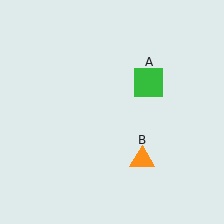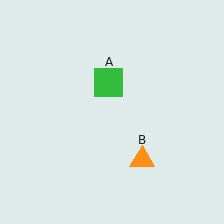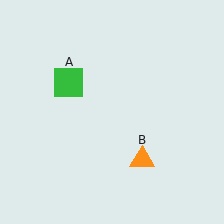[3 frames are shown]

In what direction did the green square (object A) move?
The green square (object A) moved left.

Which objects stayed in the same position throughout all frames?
Orange triangle (object B) remained stationary.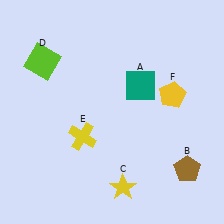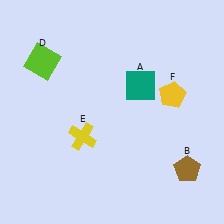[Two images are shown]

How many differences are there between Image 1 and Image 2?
There is 1 difference between the two images.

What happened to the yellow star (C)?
The yellow star (C) was removed in Image 2. It was in the bottom-right area of Image 1.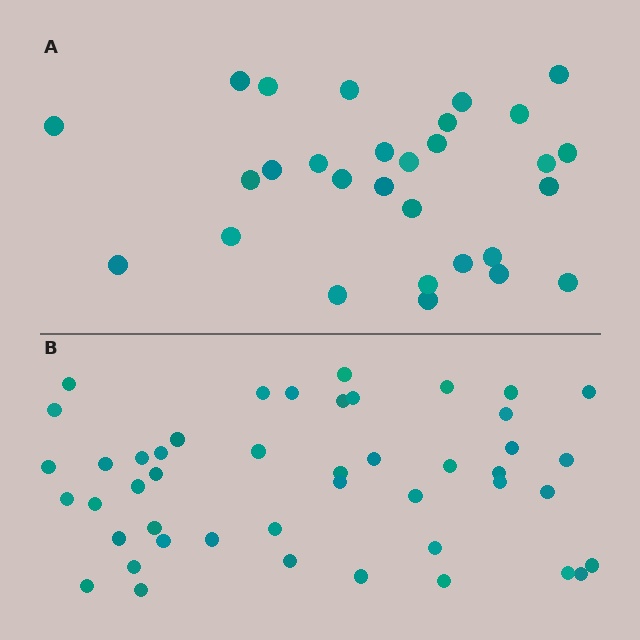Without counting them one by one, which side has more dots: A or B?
Region B (the bottom region) has more dots.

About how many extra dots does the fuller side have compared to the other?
Region B has approximately 15 more dots than region A.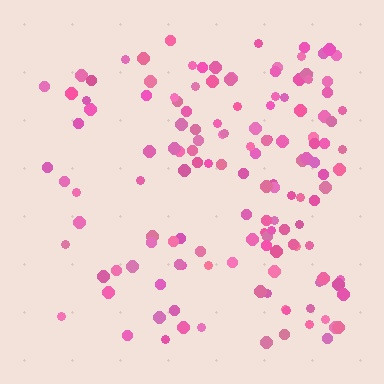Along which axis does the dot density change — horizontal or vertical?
Horizontal.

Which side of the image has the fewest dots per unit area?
The left.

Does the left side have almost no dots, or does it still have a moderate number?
Still a moderate number, just noticeably fewer than the right.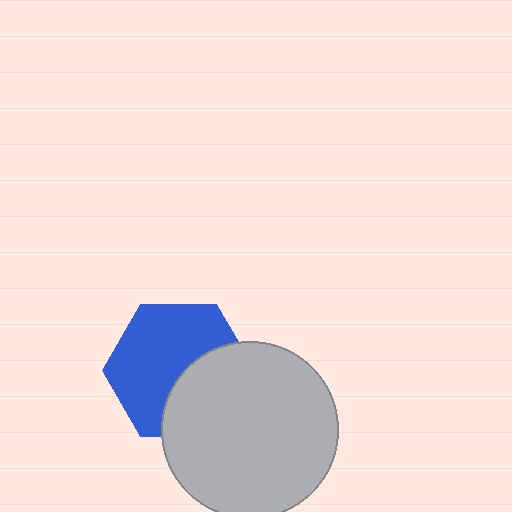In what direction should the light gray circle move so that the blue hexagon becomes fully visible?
The light gray circle should move toward the lower-right. That is the shortest direction to clear the overlap and leave the blue hexagon fully visible.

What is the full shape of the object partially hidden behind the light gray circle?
The partially hidden object is a blue hexagon.